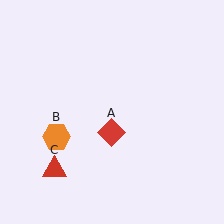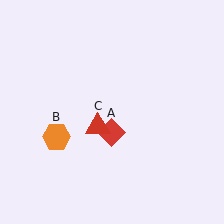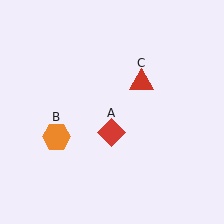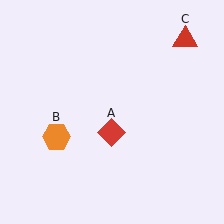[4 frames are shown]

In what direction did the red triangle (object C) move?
The red triangle (object C) moved up and to the right.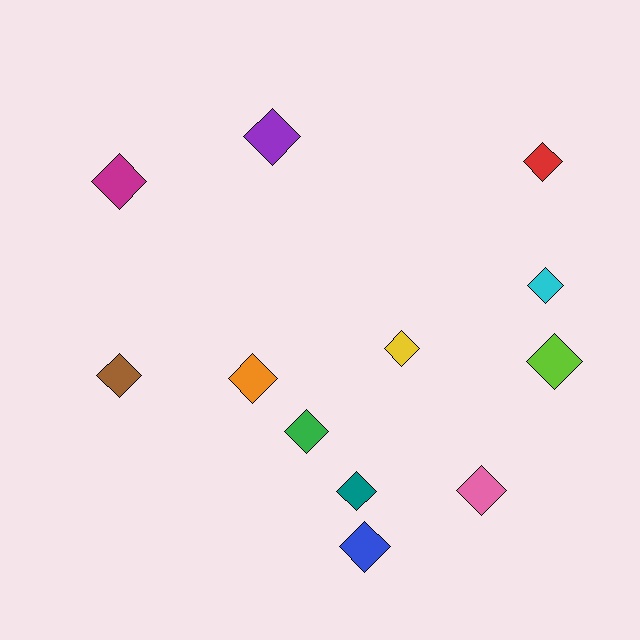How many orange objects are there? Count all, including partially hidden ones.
There is 1 orange object.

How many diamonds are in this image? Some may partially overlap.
There are 12 diamonds.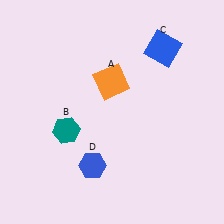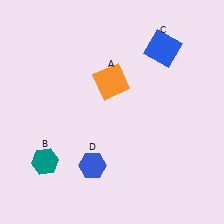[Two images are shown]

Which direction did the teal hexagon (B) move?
The teal hexagon (B) moved down.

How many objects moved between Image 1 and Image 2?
1 object moved between the two images.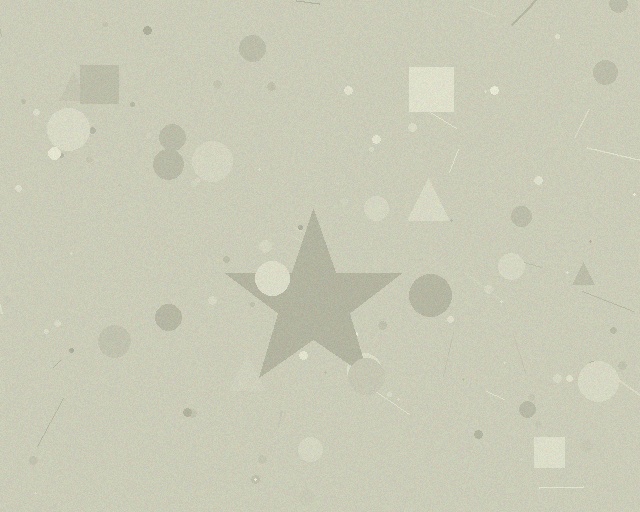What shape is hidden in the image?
A star is hidden in the image.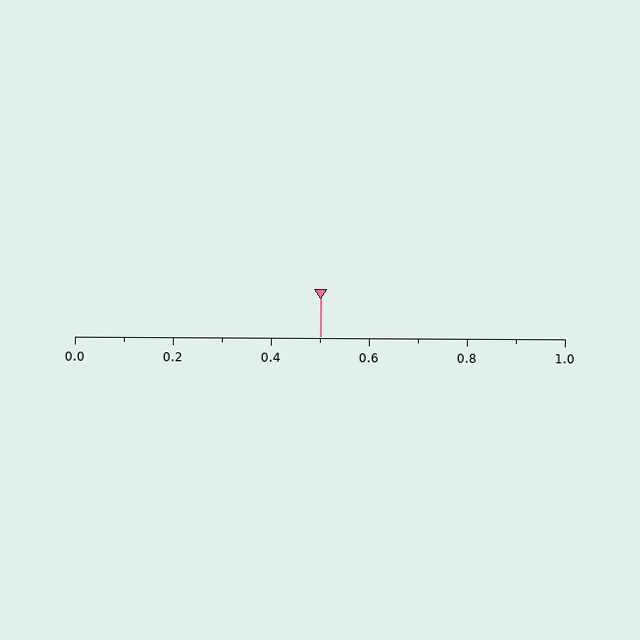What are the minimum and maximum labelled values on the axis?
The axis runs from 0.0 to 1.0.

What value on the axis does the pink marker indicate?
The marker indicates approximately 0.5.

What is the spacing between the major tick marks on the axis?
The major ticks are spaced 0.2 apart.